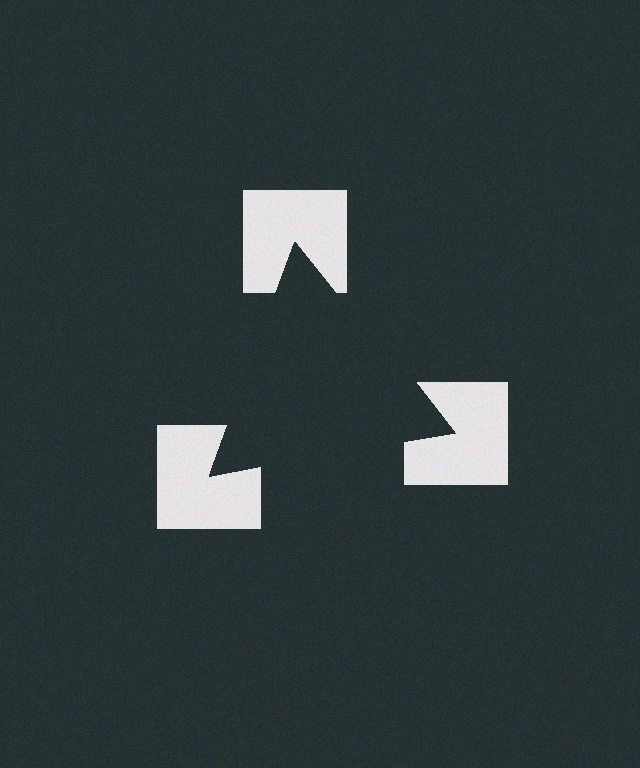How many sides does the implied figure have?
3 sides.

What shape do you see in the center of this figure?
An illusory triangle — its edges are inferred from the aligned wedge cuts in the notched squares, not physically drawn.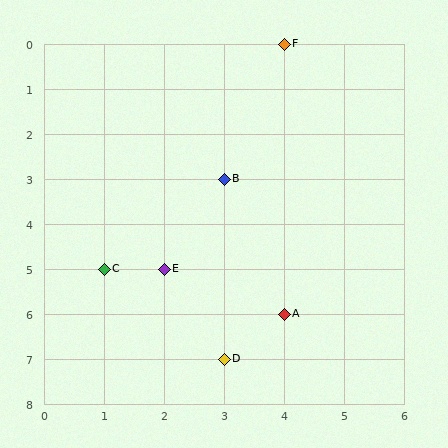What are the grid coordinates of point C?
Point C is at grid coordinates (1, 5).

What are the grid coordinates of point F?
Point F is at grid coordinates (4, 0).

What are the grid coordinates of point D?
Point D is at grid coordinates (3, 7).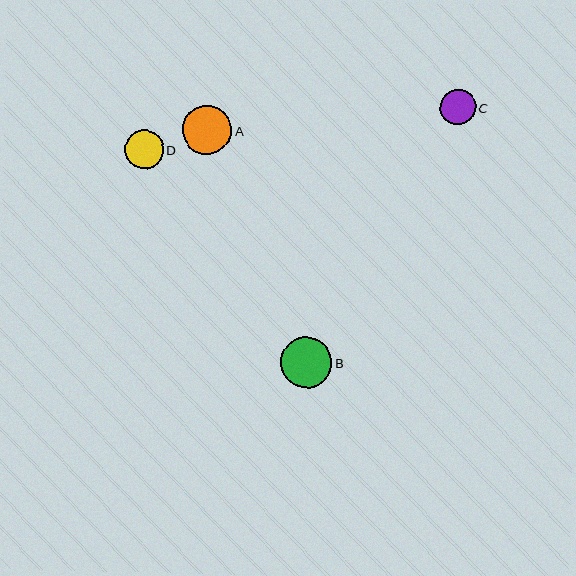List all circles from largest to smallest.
From largest to smallest: B, A, D, C.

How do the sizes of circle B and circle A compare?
Circle B and circle A are approximately the same size.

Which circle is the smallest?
Circle C is the smallest with a size of approximately 35 pixels.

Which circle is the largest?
Circle B is the largest with a size of approximately 51 pixels.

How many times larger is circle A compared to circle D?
Circle A is approximately 1.3 times the size of circle D.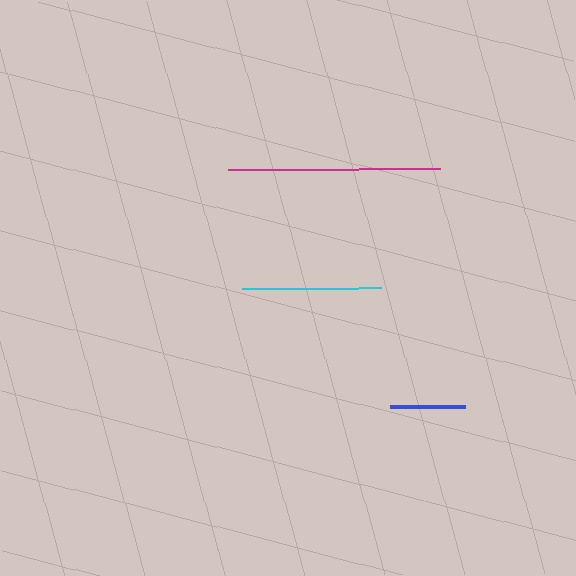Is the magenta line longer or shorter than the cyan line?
The magenta line is longer than the cyan line.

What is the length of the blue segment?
The blue segment is approximately 76 pixels long.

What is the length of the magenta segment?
The magenta segment is approximately 212 pixels long.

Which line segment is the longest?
The magenta line is the longest at approximately 212 pixels.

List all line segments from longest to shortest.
From longest to shortest: magenta, cyan, blue.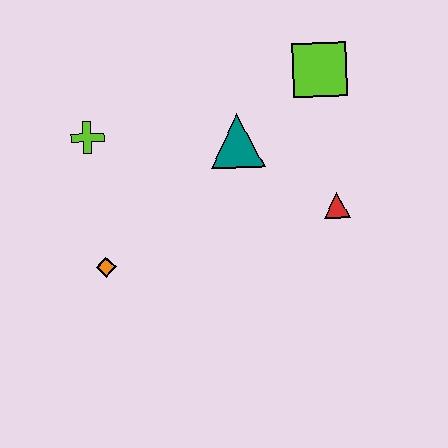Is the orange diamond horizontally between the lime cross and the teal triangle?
Yes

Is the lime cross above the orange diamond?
Yes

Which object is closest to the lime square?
The teal triangle is closest to the lime square.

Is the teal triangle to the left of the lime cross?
No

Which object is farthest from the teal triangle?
The orange diamond is farthest from the teal triangle.